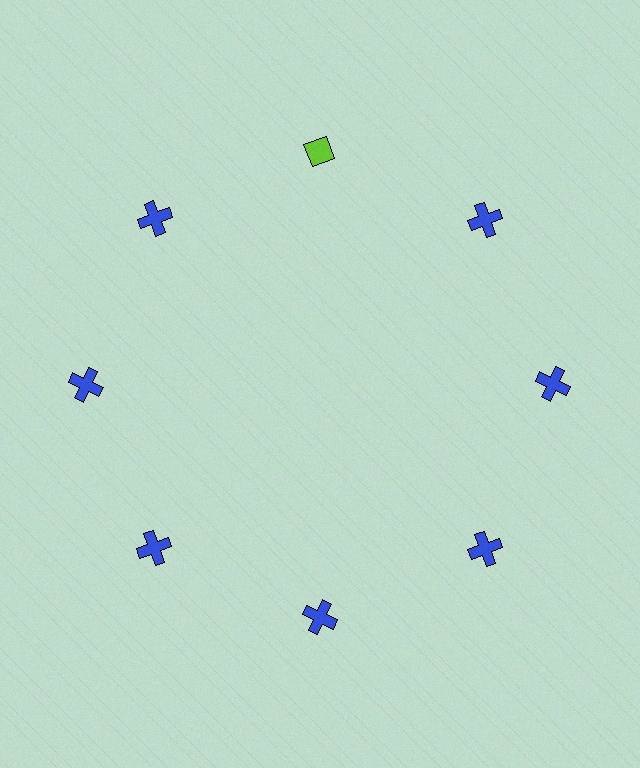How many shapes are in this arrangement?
There are 8 shapes arranged in a ring pattern.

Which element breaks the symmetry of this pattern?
The lime diamond at roughly the 12 o'clock position breaks the symmetry. All other shapes are blue crosses.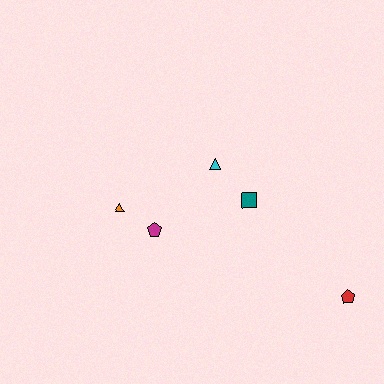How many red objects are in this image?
There is 1 red object.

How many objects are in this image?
There are 5 objects.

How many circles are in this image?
There are no circles.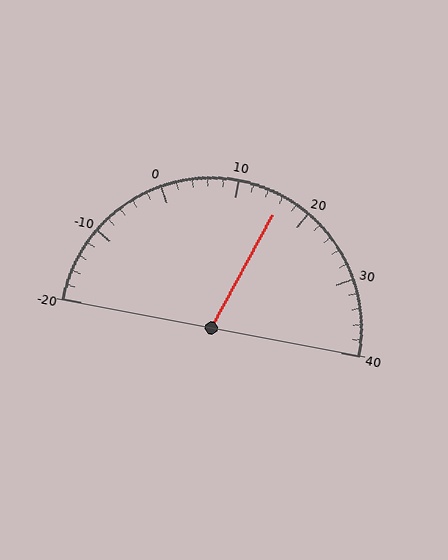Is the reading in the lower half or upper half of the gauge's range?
The reading is in the upper half of the range (-20 to 40).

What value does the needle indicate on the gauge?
The needle indicates approximately 16.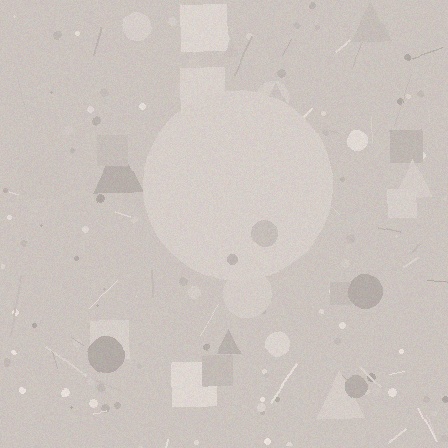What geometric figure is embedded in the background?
A circle is embedded in the background.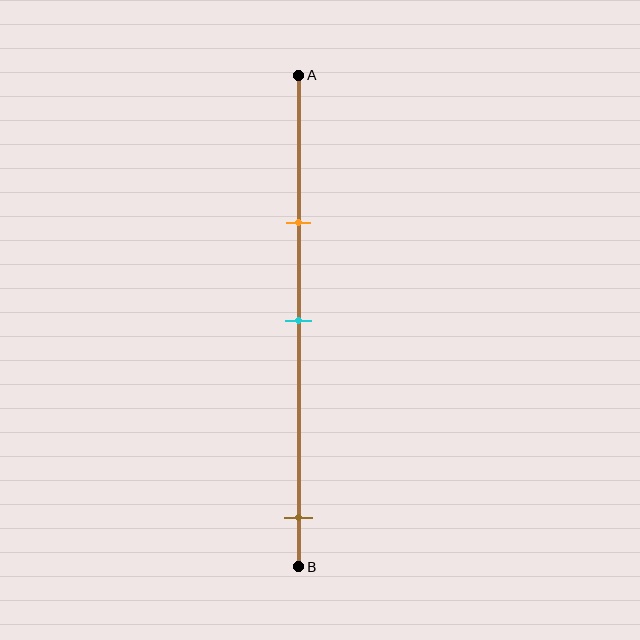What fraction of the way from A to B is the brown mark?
The brown mark is approximately 90% (0.9) of the way from A to B.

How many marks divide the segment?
There are 3 marks dividing the segment.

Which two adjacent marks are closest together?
The orange and cyan marks are the closest adjacent pair.